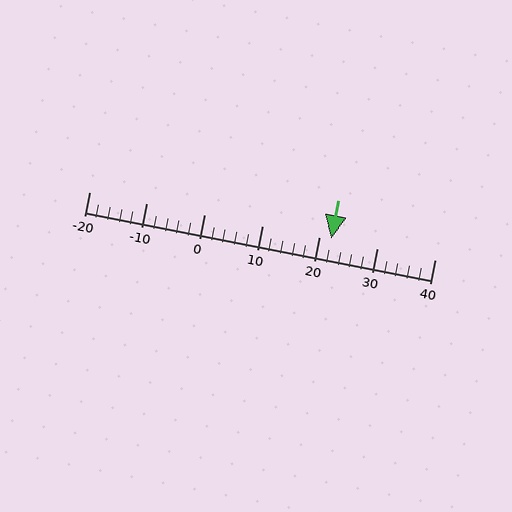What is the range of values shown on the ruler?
The ruler shows values from -20 to 40.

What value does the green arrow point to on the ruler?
The green arrow points to approximately 22.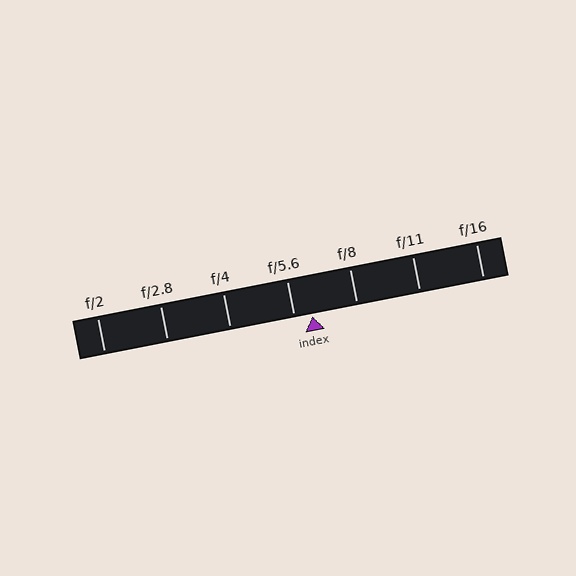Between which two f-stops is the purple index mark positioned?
The index mark is between f/5.6 and f/8.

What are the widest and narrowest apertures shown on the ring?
The widest aperture shown is f/2 and the narrowest is f/16.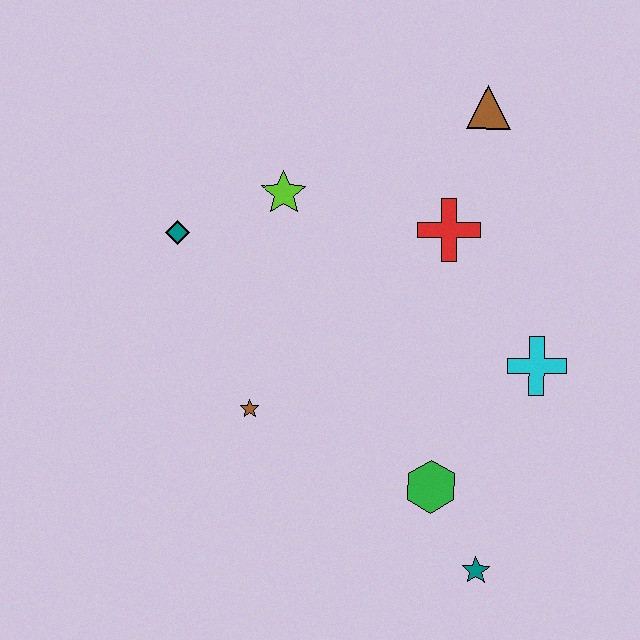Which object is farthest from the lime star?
The teal star is farthest from the lime star.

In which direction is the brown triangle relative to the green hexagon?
The brown triangle is above the green hexagon.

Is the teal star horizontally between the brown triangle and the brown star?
Yes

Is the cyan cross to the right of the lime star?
Yes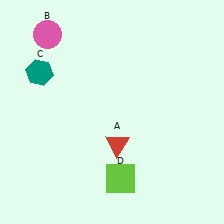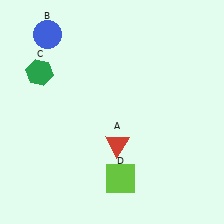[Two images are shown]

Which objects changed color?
B changed from pink to blue. C changed from teal to green.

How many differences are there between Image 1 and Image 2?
There are 2 differences between the two images.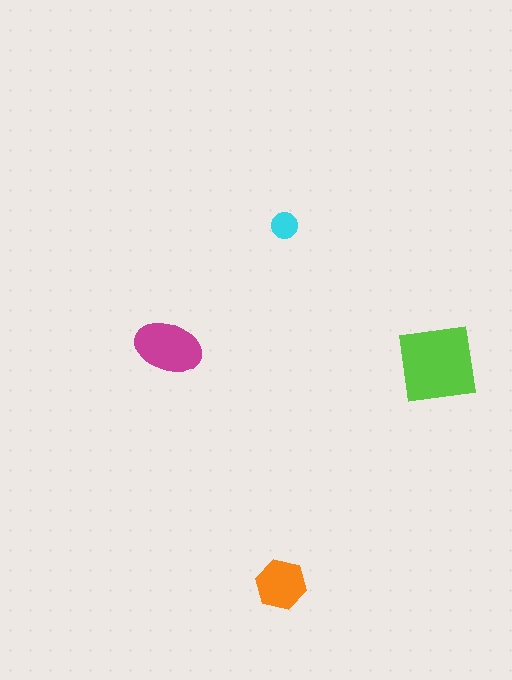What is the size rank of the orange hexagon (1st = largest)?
3rd.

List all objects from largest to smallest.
The lime square, the magenta ellipse, the orange hexagon, the cyan circle.